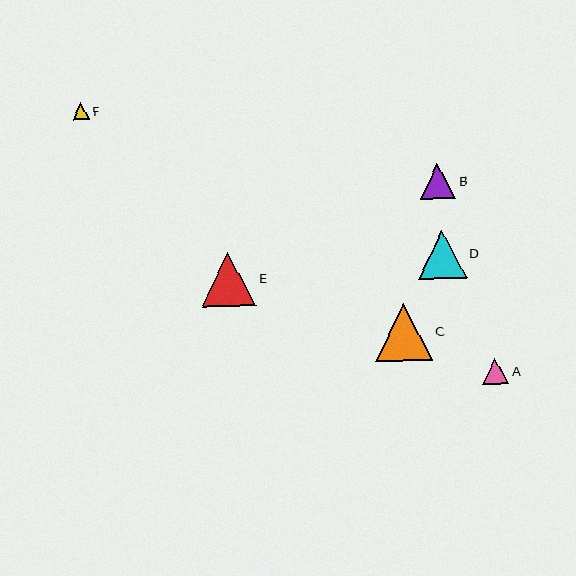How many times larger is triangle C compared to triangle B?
Triangle C is approximately 1.6 times the size of triangle B.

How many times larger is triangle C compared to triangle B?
Triangle C is approximately 1.6 times the size of triangle B.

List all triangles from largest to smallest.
From largest to smallest: C, E, D, B, A, F.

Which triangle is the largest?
Triangle C is the largest with a size of approximately 57 pixels.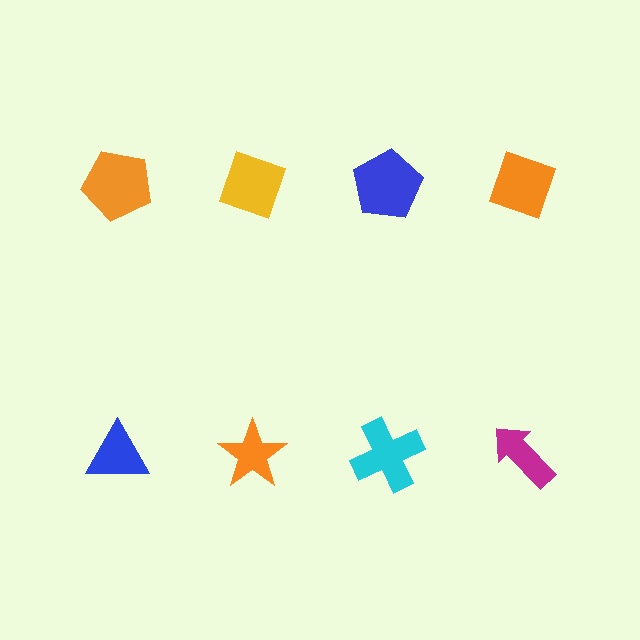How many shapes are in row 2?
4 shapes.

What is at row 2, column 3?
A cyan cross.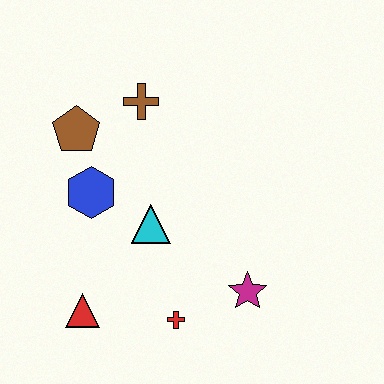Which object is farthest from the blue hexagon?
The magenta star is farthest from the blue hexagon.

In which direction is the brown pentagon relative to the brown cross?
The brown pentagon is to the left of the brown cross.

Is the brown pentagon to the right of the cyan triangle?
No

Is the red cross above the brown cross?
No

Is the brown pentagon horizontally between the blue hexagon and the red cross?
No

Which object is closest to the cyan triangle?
The blue hexagon is closest to the cyan triangle.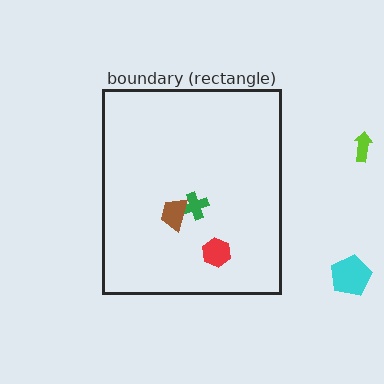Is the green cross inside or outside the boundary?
Inside.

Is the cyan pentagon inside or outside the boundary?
Outside.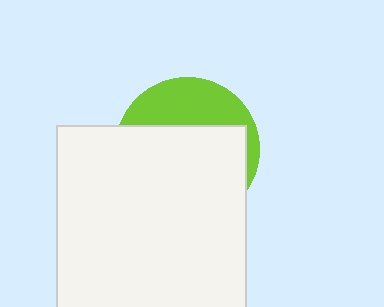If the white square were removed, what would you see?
You would see the complete lime circle.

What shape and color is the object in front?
The object in front is a white square.